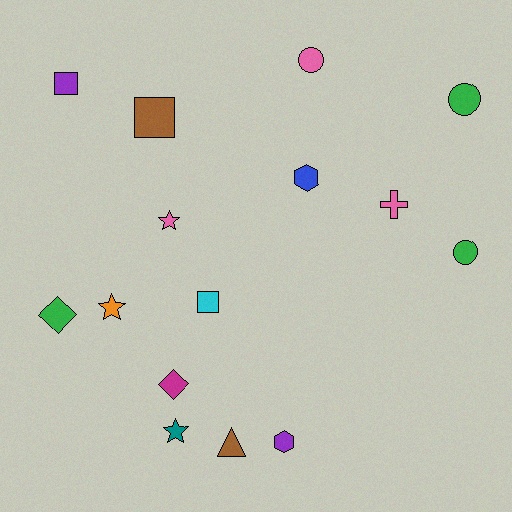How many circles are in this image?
There are 3 circles.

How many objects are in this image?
There are 15 objects.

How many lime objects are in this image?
There are no lime objects.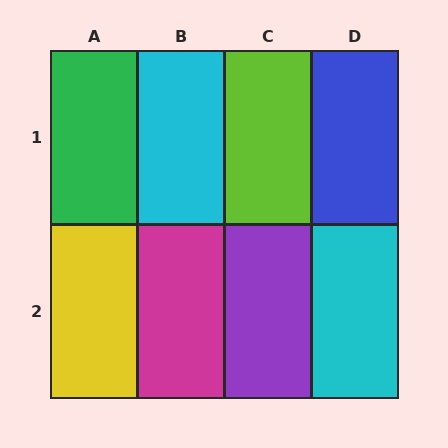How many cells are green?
1 cell is green.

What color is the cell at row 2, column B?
Magenta.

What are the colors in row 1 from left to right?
Green, cyan, lime, blue.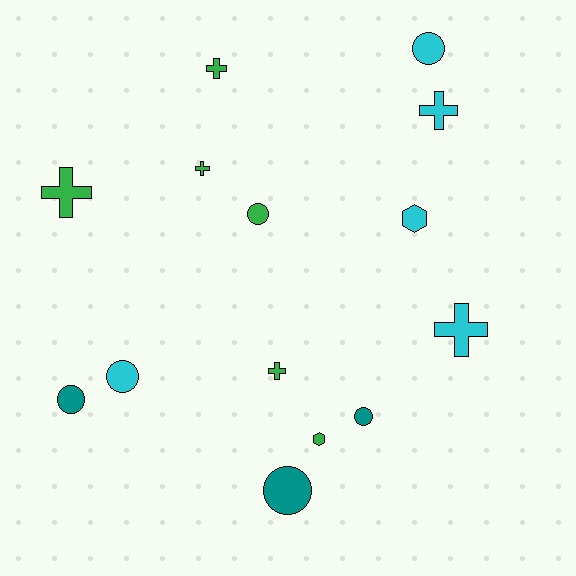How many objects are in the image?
There are 14 objects.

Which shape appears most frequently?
Cross, with 6 objects.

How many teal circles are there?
There are 3 teal circles.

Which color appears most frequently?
Green, with 6 objects.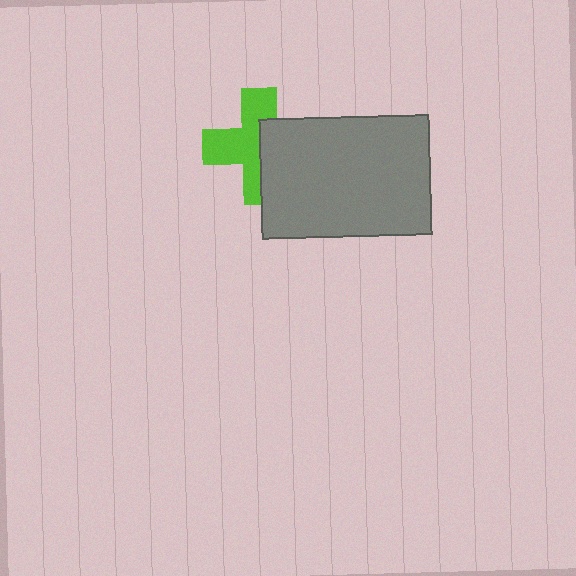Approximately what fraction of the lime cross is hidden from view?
Roughly 42% of the lime cross is hidden behind the gray rectangle.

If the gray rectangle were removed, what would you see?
You would see the complete lime cross.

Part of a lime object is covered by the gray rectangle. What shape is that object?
It is a cross.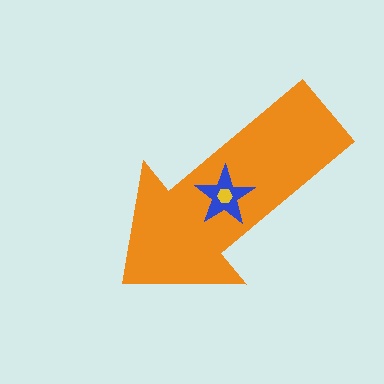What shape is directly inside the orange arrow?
The blue star.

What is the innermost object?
The yellow hexagon.